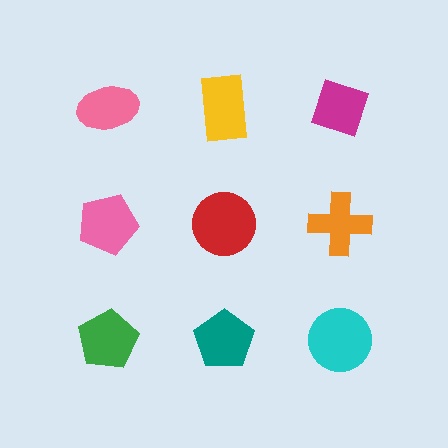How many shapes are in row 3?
3 shapes.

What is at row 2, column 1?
A pink pentagon.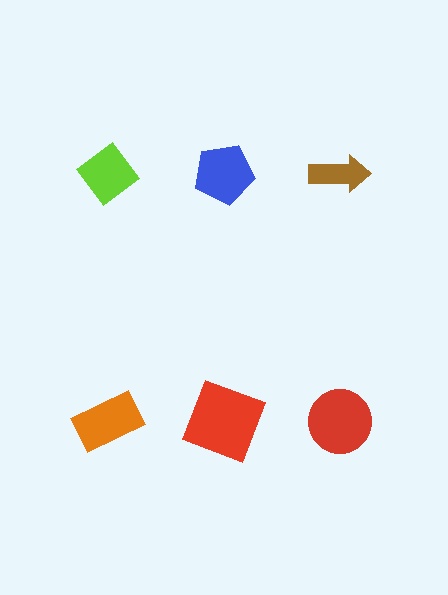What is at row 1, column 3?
A brown arrow.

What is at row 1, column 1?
A lime diamond.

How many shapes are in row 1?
3 shapes.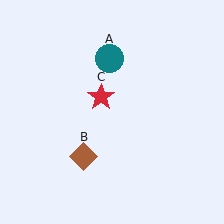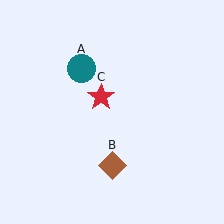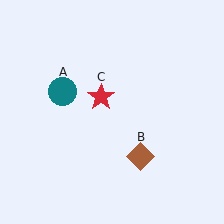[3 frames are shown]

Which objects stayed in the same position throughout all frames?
Red star (object C) remained stationary.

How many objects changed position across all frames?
2 objects changed position: teal circle (object A), brown diamond (object B).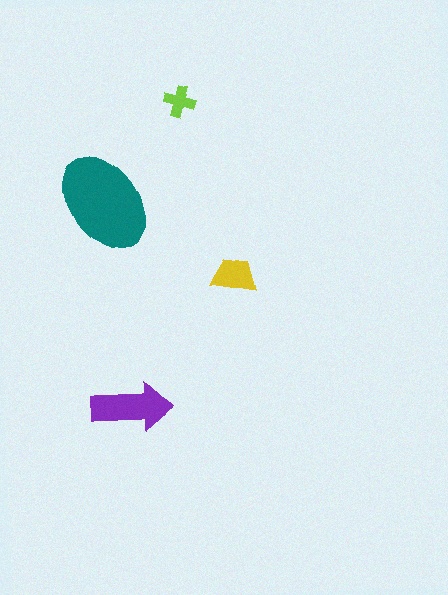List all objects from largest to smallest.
The teal ellipse, the purple arrow, the yellow trapezoid, the lime cross.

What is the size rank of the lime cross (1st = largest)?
4th.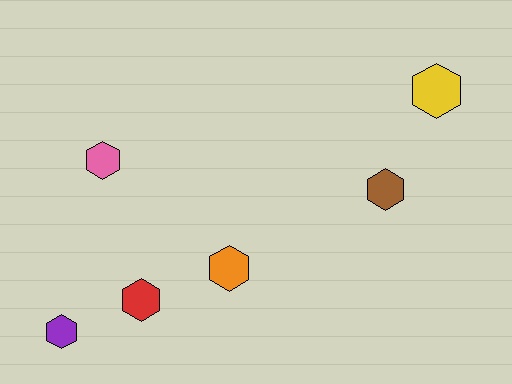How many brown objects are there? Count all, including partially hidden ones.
There is 1 brown object.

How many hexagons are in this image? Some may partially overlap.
There are 6 hexagons.